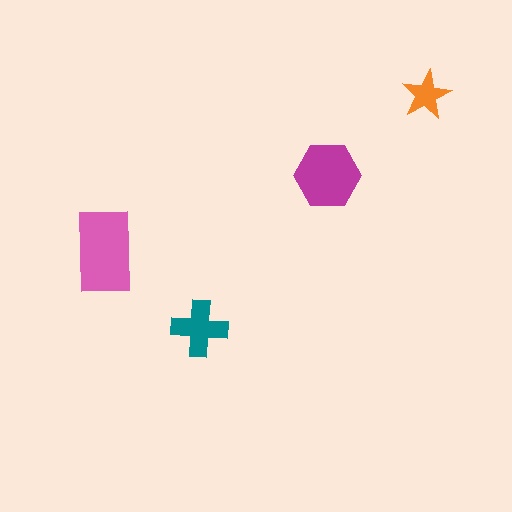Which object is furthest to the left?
The pink rectangle is leftmost.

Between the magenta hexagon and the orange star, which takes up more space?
The magenta hexagon.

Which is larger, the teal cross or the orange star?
The teal cross.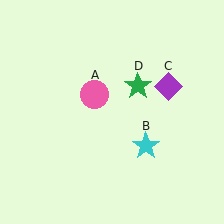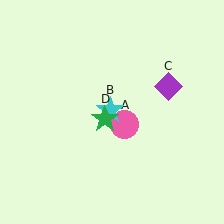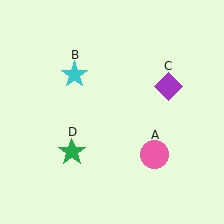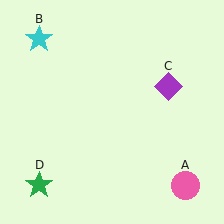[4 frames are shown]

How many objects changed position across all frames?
3 objects changed position: pink circle (object A), cyan star (object B), green star (object D).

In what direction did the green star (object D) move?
The green star (object D) moved down and to the left.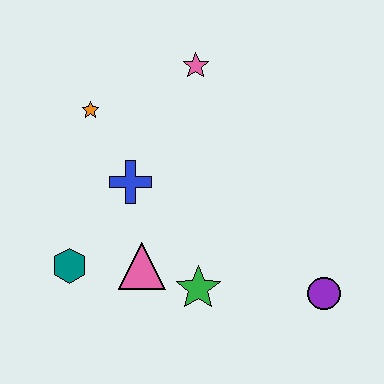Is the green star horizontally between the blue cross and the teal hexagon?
No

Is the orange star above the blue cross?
Yes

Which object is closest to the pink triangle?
The green star is closest to the pink triangle.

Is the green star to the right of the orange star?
Yes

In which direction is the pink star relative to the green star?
The pink star is above the green star.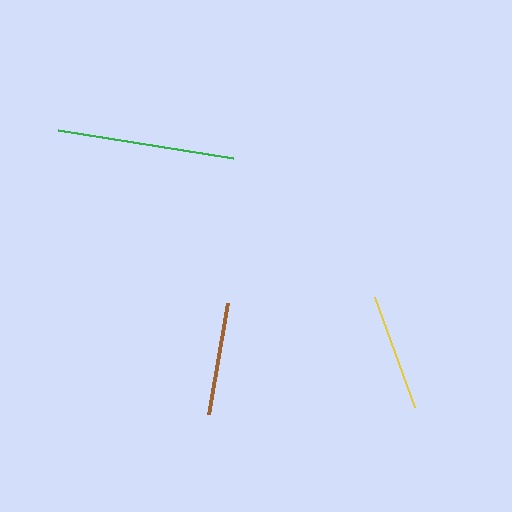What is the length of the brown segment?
The brown segment is approximately 113 pixels long.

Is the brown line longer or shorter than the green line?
The green line is longer than the brown line.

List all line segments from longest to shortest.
From longest to shortest: green, yellow, brown.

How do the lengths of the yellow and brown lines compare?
The yellow and brown lines are approximately the same length.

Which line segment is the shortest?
The brown line is the shortest at approximately 113 pixels.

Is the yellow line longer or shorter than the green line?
The green line is longer than the yellow line.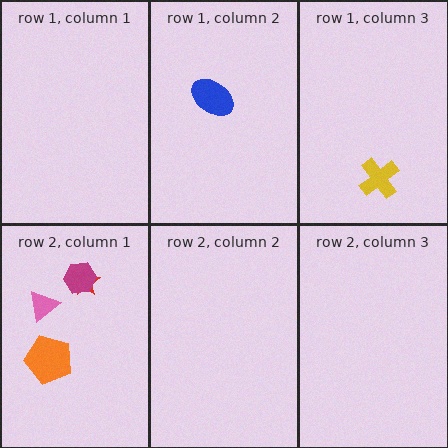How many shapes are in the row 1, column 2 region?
1.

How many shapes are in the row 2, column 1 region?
4.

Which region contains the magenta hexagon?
The row 2, column 1 region.